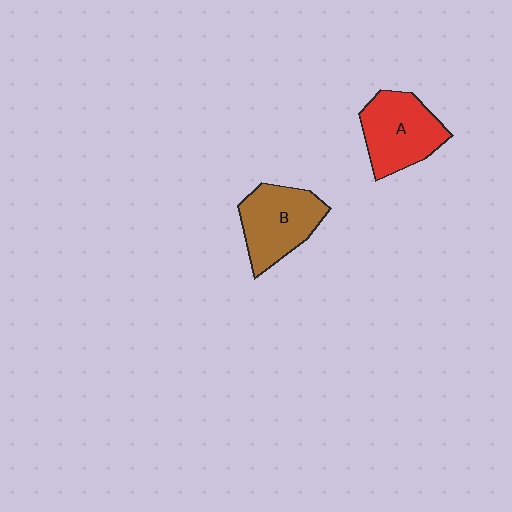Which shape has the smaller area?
Shape B (brown).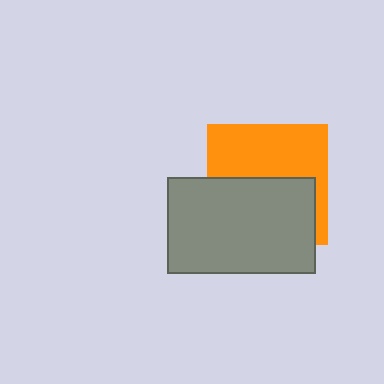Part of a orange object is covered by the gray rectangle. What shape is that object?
It is a square.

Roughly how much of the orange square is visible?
About half of it is visible (roughly 50%).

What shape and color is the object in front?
The object in front is a gray rectangle.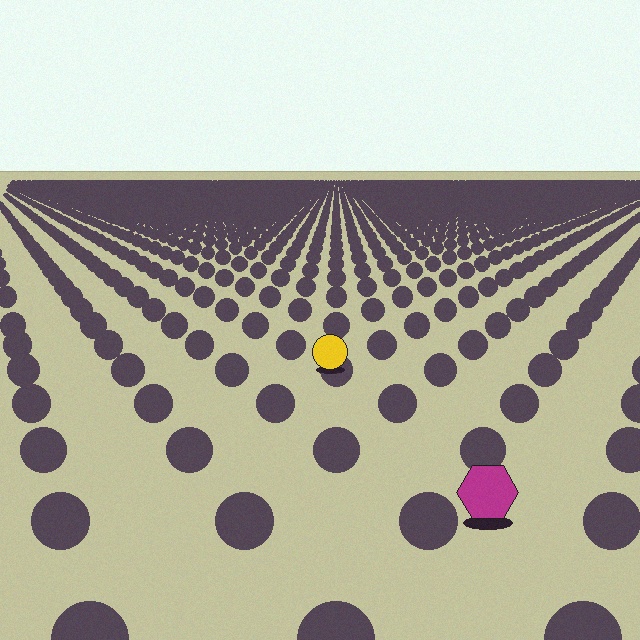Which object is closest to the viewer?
The magenta hexagon is closest. The texture marks near it are larger and more spread out.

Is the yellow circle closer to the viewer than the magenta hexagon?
No. The magenta hexagon is closer — you can tell from the texture gradient: the ground texture is coarser near it.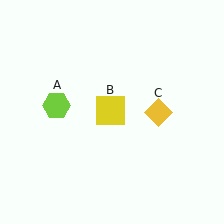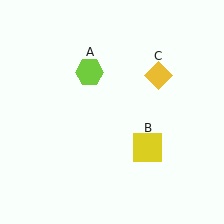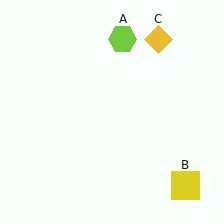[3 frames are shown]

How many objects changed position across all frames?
3 objects changed position: lime hexagon (object A), yellow square (object B), yellow diamond (object C).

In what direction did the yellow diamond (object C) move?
The yellow diamond (object C) moved up.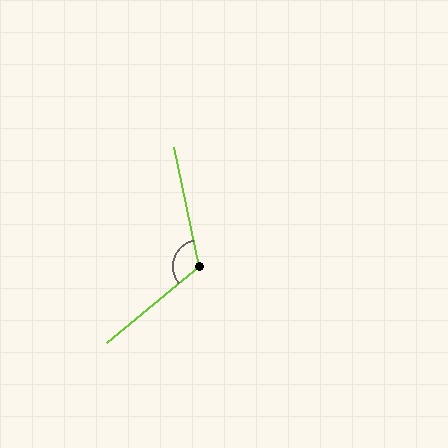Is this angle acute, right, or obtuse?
It is obtuse.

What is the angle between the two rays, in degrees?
Approximately 118 degrees.